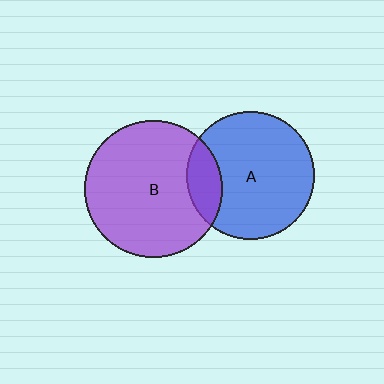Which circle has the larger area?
Circle B (purple).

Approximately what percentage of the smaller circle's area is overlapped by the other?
Approximately 15%.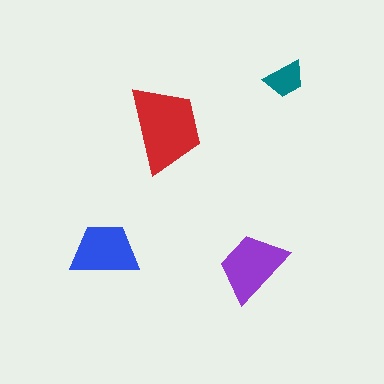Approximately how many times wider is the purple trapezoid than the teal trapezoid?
About 2 times wider.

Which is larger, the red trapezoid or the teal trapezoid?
The red one.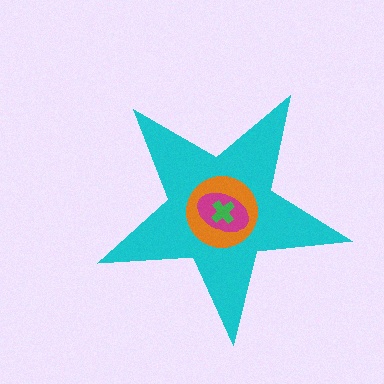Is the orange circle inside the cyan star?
Yes.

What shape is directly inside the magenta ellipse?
The green cross.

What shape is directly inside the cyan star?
The orange circle.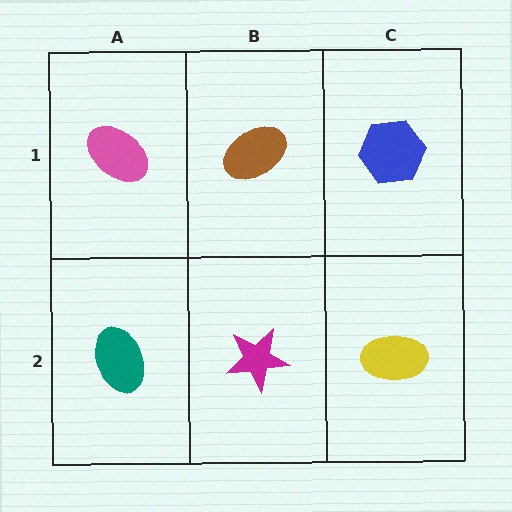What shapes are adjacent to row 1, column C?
A yellow ellipse (row 2, column C), a brown ellipse (row 1, column B).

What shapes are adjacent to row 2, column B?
A brown ellipse (row 1, column B), a teal ellipse (row 2, column A), a yellow ellipse (row 2, column C).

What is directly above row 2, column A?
A pink ellipse.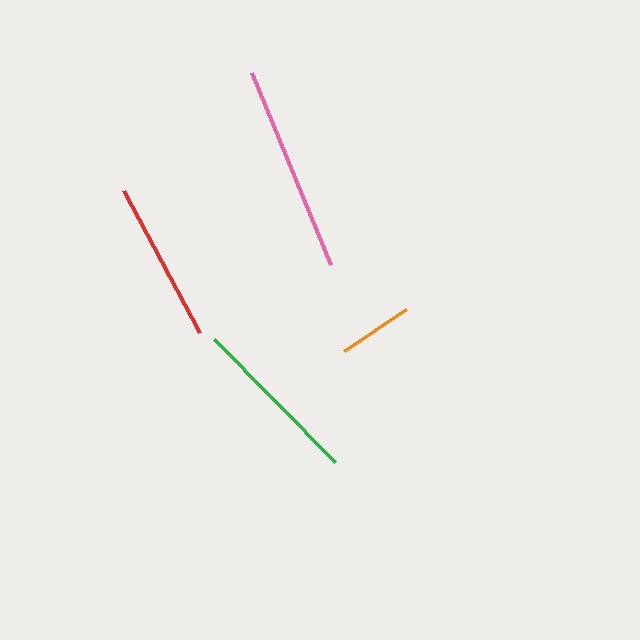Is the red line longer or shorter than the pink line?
The pink line is longer than the red line.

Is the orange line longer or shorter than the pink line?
The pink line is longer than the orange line.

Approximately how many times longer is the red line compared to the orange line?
The red line is approximately 2.2 times the length of the orange line.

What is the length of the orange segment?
The orange segment is approximately 75 pixels long.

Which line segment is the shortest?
The orange line is the shortest at approximately 75 pixels.